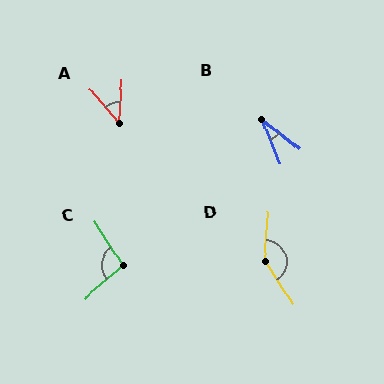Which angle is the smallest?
B, at approximately 30 degrees.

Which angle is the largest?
D, at approximately 143 degrees.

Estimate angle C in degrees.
Approximately 97 degrees.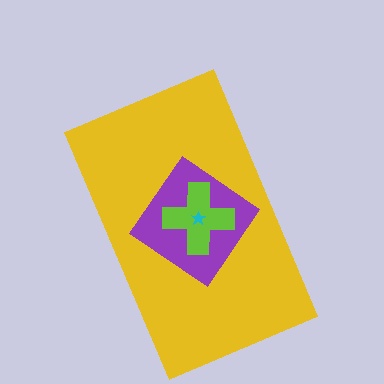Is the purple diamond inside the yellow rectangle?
Yes.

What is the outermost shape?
The yellow rectangle.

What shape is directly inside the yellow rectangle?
The purple diamond.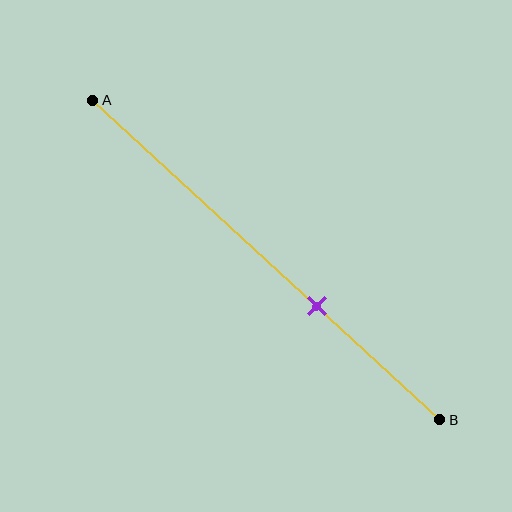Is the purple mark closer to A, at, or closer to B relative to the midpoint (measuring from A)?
The purple mark is closer to point B than the midpoint of segment AB.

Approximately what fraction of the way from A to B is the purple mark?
The purple mark is approximately 65% of the way from A to B.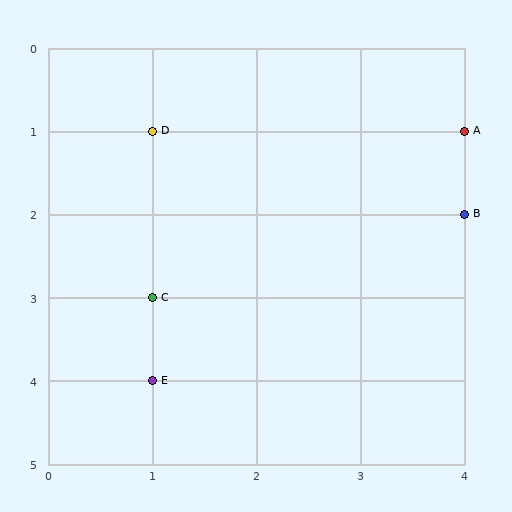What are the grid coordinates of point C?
Point C is at grid coordinates (1, 3).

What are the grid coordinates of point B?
Point B is at grid coordinates (4, 2).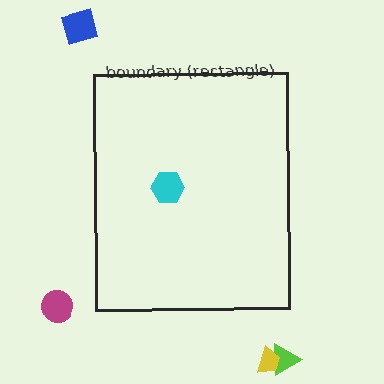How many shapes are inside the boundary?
1 inside, 4 outside.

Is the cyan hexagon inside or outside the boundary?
Inside.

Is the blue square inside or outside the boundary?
Outside.